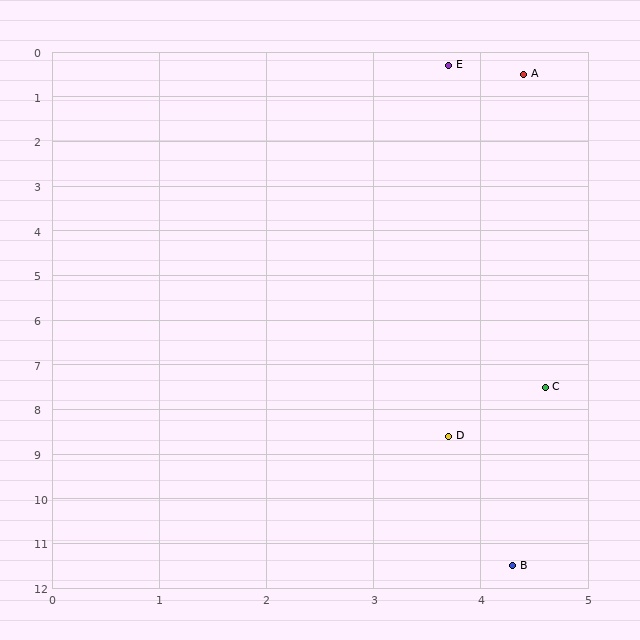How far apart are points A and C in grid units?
Points A and C are about 7.0 grid units apart.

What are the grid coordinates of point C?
Point C is at approximately (4.6, 7.5).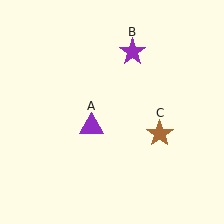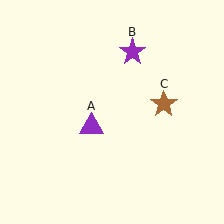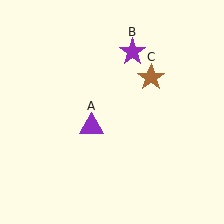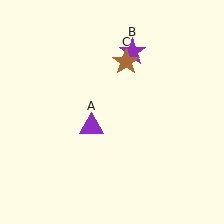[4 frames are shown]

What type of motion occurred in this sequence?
The brown star (object C) rotated counterclockwise around the center of the scene.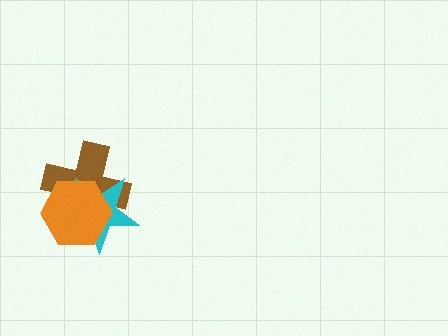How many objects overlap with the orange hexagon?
2 objects overlap with the orange hexagon.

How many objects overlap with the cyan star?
2 objects overlap with the cyan star.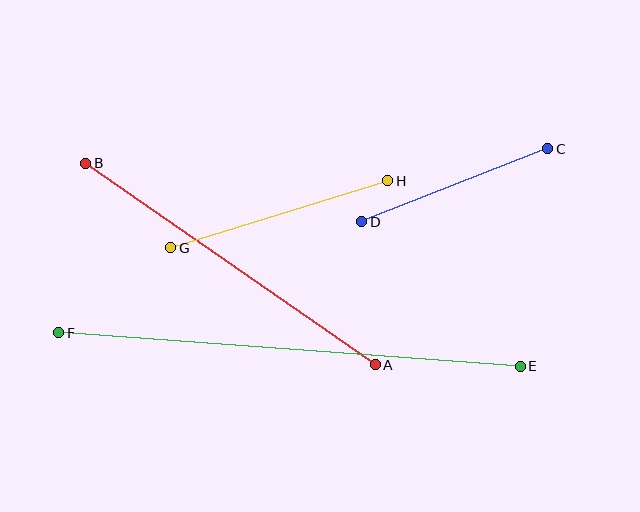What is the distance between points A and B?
The distance is approximately 353 pixels.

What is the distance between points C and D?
The distance is approximately 200 pixels.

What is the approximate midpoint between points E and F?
The midpoint is at approximately (290, 349) pixels.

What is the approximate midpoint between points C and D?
The midpoint is at approximately (455, 185) pixels.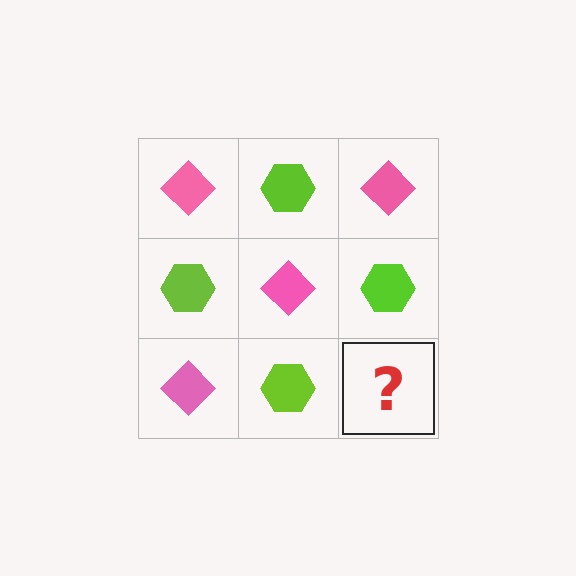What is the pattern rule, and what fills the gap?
The rule is that it alternates pink diamond and lime hexagon in a checkerboard pattern. The gap should be filled with a pink diamond.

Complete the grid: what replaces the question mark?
The question mark should be replaced with a pink diamond.